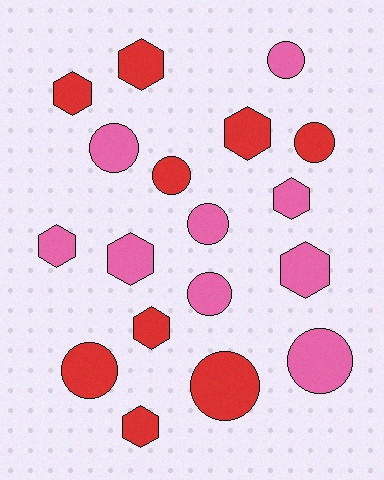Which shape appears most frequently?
Hexagon, with 9 objects.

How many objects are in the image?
There are 18 objects.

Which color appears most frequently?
Pink, with 9 objects.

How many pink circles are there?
There are 5 pink circles.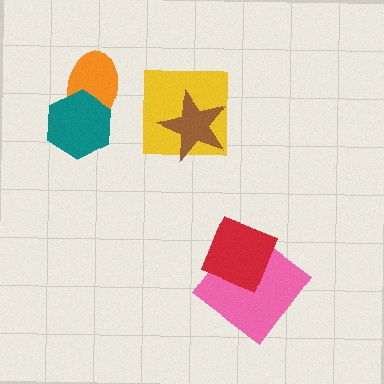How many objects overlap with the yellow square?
1 object overlaps with the yellow square.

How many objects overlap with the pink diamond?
1 object overlaps with the pink diamond.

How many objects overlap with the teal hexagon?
1 object overlaps with the teal hexagon.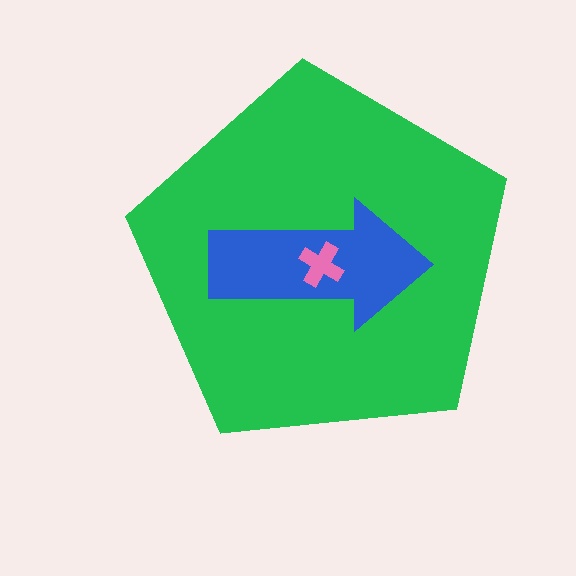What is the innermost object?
The pink cross.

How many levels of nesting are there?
3.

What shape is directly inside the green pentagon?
The blue arrow.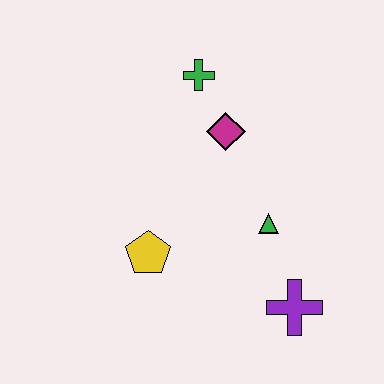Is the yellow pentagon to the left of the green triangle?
Yes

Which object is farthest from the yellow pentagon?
The green cross is farthest from the yellow pentagon.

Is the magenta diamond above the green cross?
No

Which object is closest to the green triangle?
The purple cross is closest to the green triangle.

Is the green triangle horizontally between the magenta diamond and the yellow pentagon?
No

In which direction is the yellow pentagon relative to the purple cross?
The yellow pentagon is to the left of the purple cross.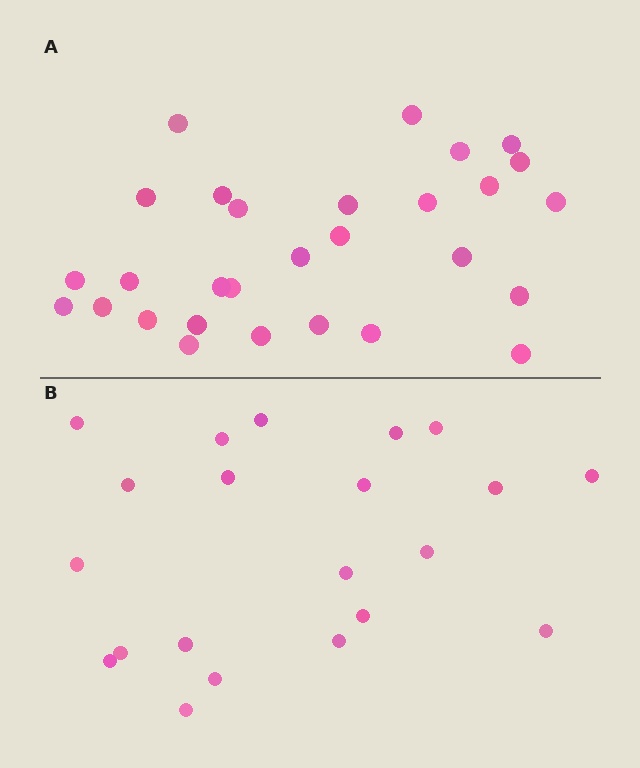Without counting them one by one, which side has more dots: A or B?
Region A (the top region) has more dots.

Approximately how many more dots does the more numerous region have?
Region A has roughly 8 or so more dots than region B.